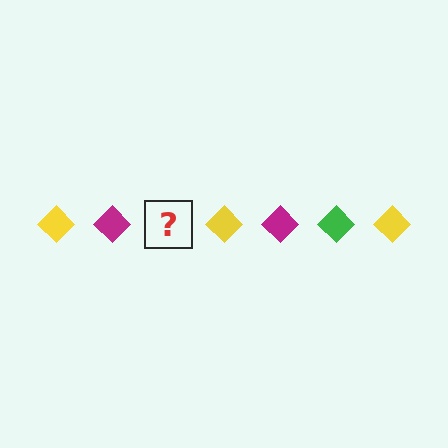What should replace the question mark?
The question mark should be replaced with a green diamond.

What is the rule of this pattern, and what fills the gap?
The rule is that the pattern cycles through yellow, magenta, green diamonds. The gap should be filled with a green diamond.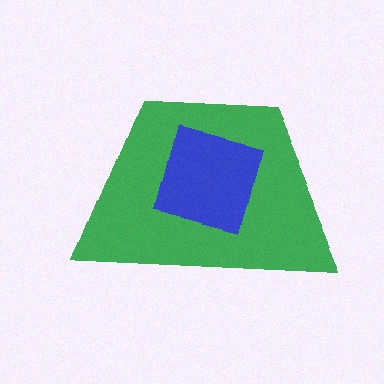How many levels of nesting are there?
2.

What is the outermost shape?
The green trapezoid.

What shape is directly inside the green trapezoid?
The blue square.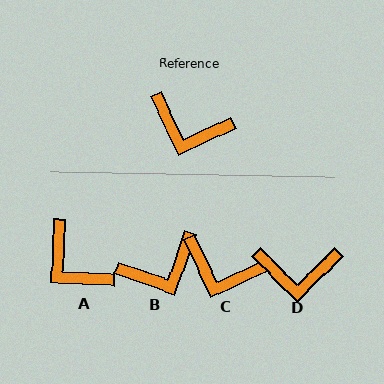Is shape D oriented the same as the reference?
No, it is off by about 20 degrees.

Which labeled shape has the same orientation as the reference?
C.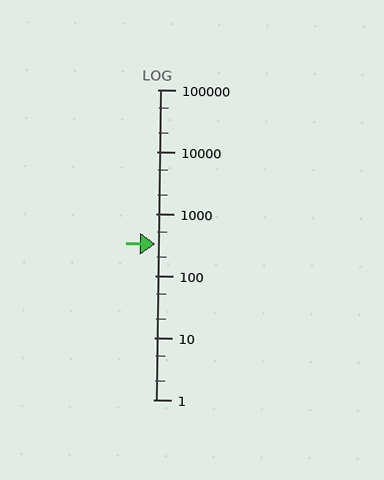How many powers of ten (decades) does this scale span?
The scale spans 5 decades, from 1 to 100000.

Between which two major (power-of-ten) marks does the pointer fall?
The pointer is between 100 and 1000.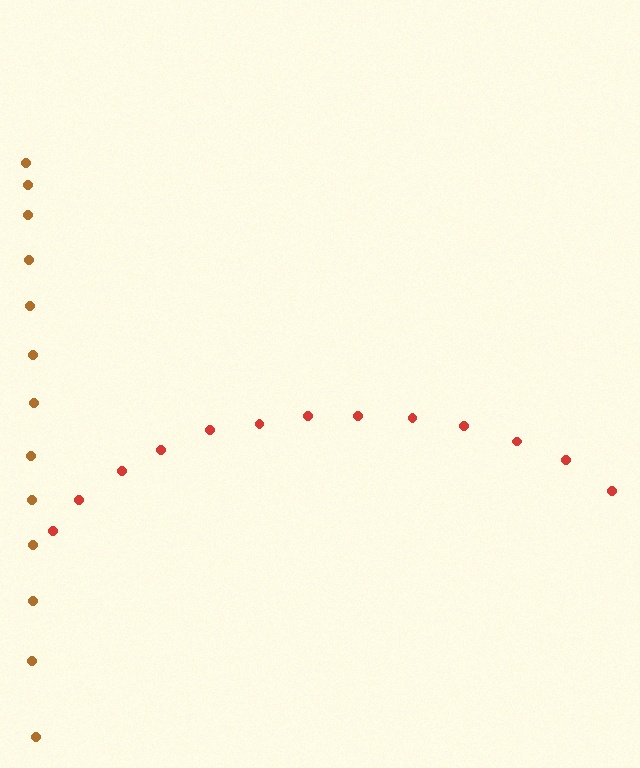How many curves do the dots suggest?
There are 2 distinct paths.